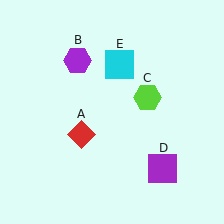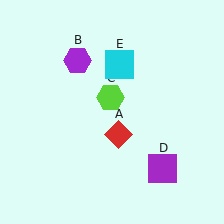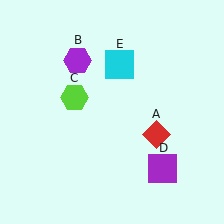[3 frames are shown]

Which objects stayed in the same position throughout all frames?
Purple hexagon (object B) and purple square (object D) and cyan square (object E) remained stationary.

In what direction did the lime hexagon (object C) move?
The lime hexagon (object C) moved left.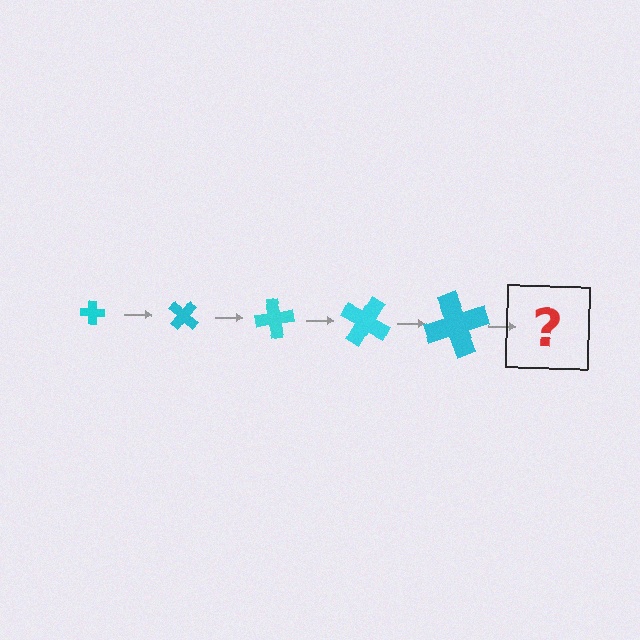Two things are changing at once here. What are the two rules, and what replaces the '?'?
The two rules are that the cross grows larger each step and it rotates 40 degrees each step. The '?' should be a cross, larger than the previous one and rotated 200 degrees from the start.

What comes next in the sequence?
The next element should be a cross, larger than the previous one and rotated 200 degrees from the start.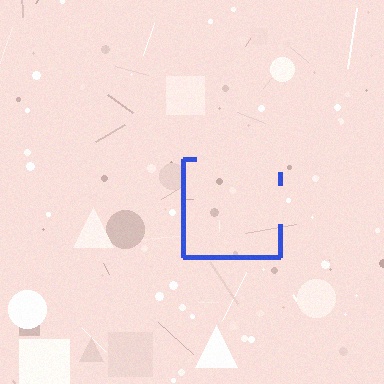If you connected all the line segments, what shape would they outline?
They would outline a square.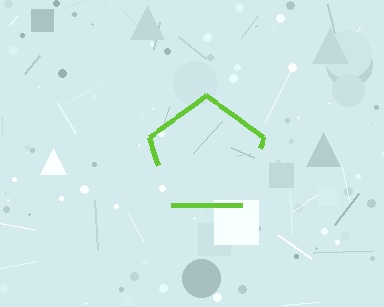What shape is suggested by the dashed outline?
The dashed outline suggests a pentagon.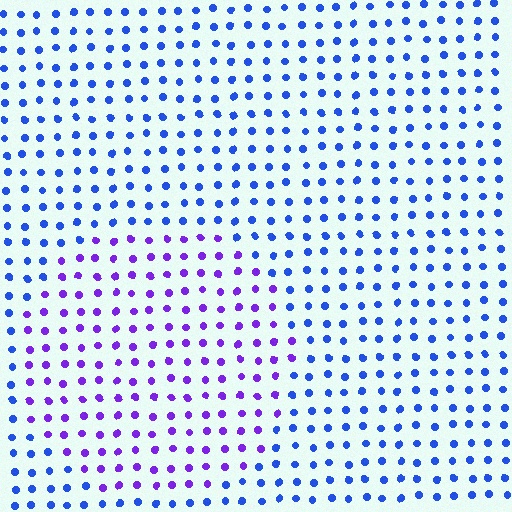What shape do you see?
I see a circle.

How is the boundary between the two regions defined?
The boundary is defined purely by a slight shift in hue (about 43 degrees). Spacing, size, and orientation are identical on both sides.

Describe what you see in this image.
The image is filled with small blue elements in a uniform arrangement. A circle-shaped region is visible where the elements are tinted to a slightly different hue, forming a subtle color boundary.